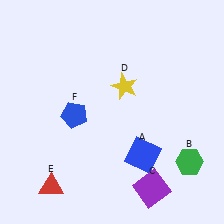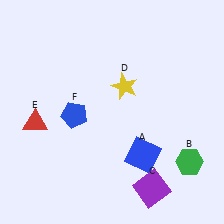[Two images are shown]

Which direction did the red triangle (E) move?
The red triangle (E) moved up.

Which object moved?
The red triangle (E) moved up.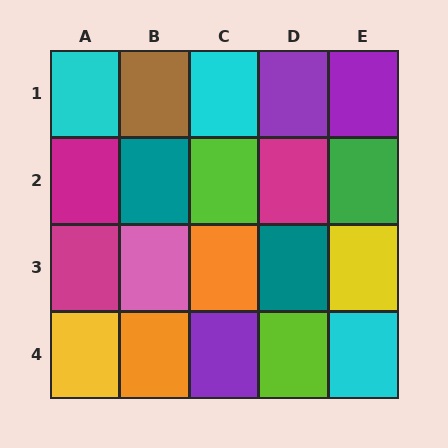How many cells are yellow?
2 cells are yellow.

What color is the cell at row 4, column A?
Yellow.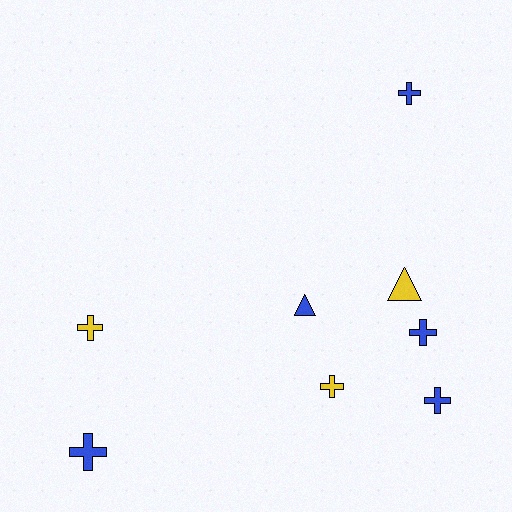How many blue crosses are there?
There are 4 blue crosses.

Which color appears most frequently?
Blue, with 5 objects.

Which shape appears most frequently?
Cross, with 6 objects.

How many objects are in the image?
There are 8 objects.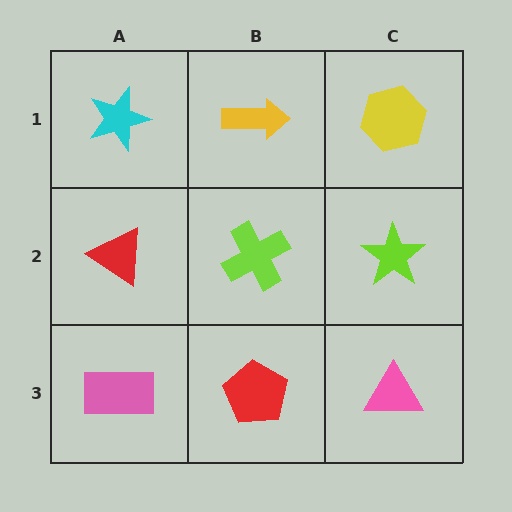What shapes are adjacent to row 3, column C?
A lime star (row 2, column C), a red pentagon (row 3, column B).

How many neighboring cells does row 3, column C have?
2.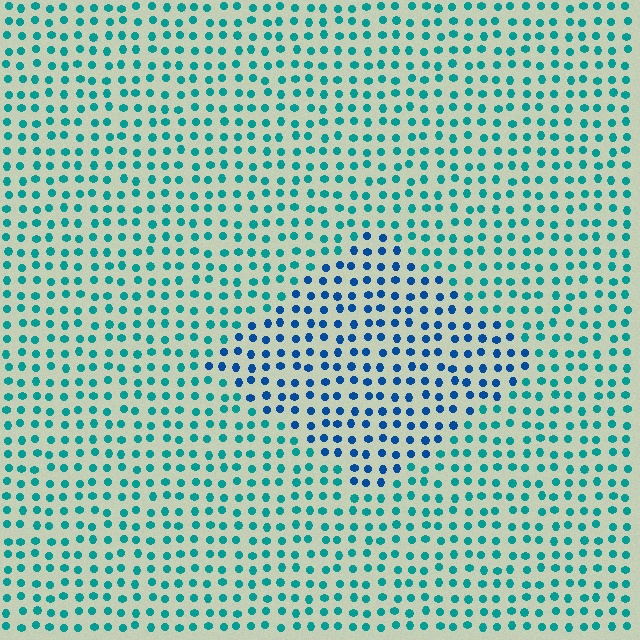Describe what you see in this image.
The image is filled with small teal elements in a uniform arrangement. A diamond-shaped region is visible where the elements are tinted to a slightly different hue, forming a subtle color boundary.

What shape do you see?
I see a diamond.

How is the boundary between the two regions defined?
The boundary is defined purely by a slight shift in hue (about 36 degrees). Spacing, size, and orientation are identical on both sides.